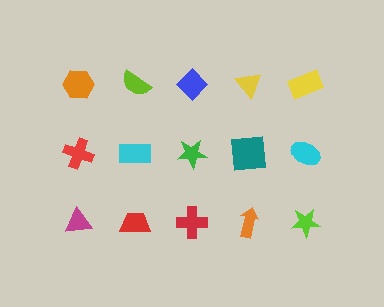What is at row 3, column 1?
A magenta triangle.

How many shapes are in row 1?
5 shapes.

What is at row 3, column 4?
An orange arrow.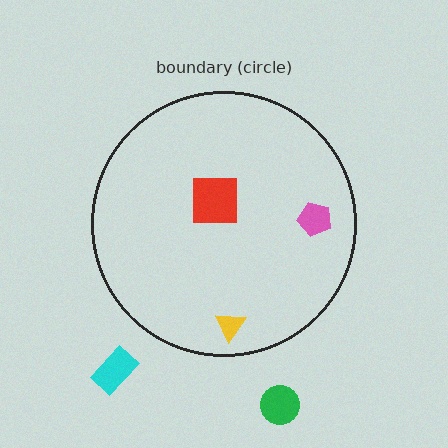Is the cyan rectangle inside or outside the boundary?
Outside.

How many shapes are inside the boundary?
3 inside, 2 outside.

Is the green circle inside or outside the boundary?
Outside.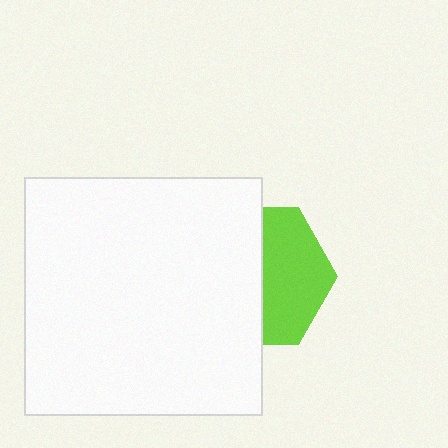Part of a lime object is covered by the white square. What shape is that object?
It is a hexagon.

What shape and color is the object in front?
The object in front is a white square.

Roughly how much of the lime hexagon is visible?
About half of it is visible (roughly 46%).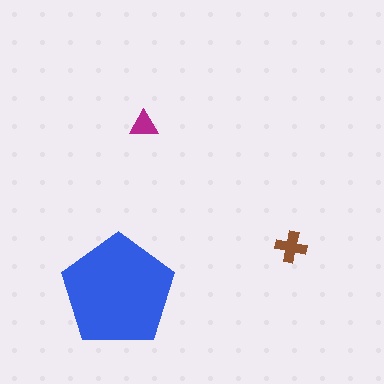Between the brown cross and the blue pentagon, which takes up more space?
The blue pentagon.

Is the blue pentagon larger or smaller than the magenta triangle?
Larger.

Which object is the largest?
The blue pentagon.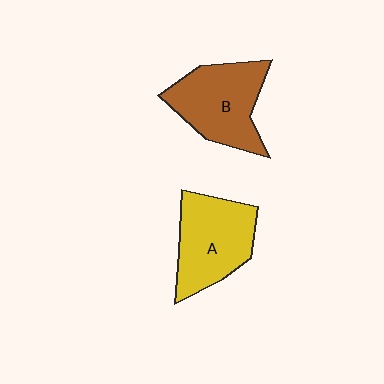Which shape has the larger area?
Shape B (brown).